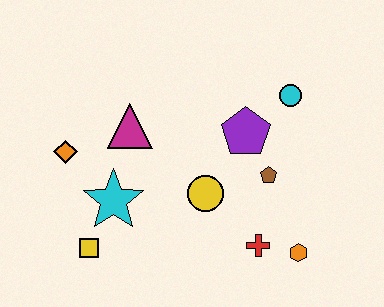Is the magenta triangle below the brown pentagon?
No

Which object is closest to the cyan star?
The yellow square is closest to the cyan star.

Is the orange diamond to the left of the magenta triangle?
Yes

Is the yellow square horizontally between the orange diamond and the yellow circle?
Yes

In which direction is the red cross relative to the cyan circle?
The red cross is below the cyan circle.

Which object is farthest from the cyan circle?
The yellow square is farthest from the cyan circle.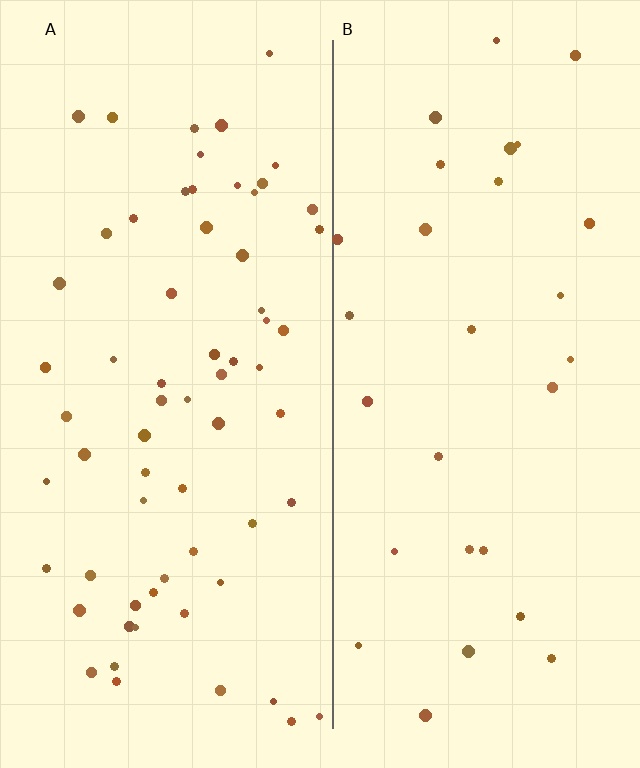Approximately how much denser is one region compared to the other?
Approximately 2.2× — region A over region B.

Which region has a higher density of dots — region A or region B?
A (the left).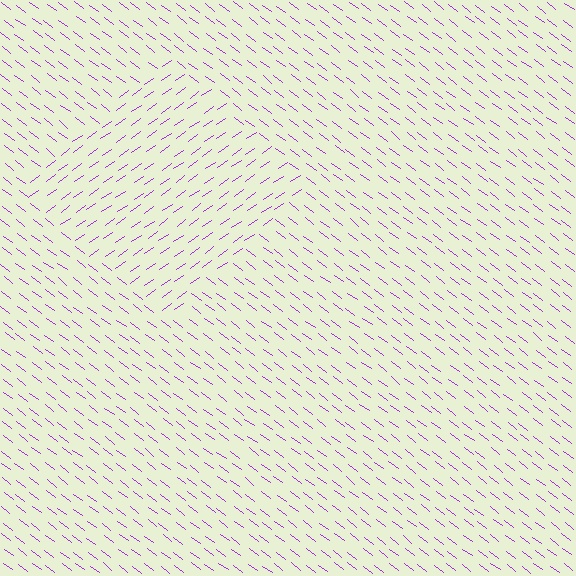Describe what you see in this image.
The image is filled with small purple line segments. A diamond region in the image has lines oriented differently from the surrounding lines, creating a visible texture boundary.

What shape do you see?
I see a diamond.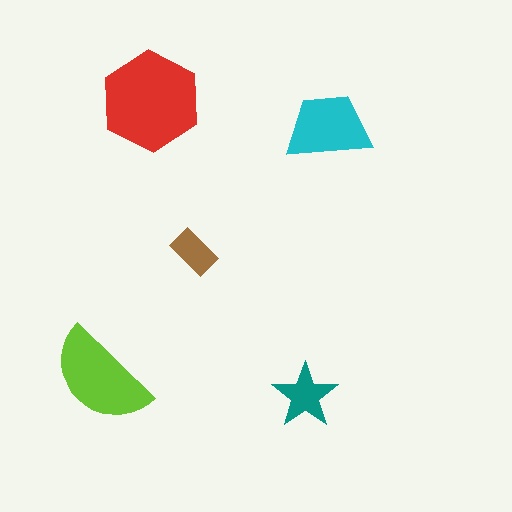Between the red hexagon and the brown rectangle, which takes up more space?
The red hexagon.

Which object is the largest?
The red hexagon.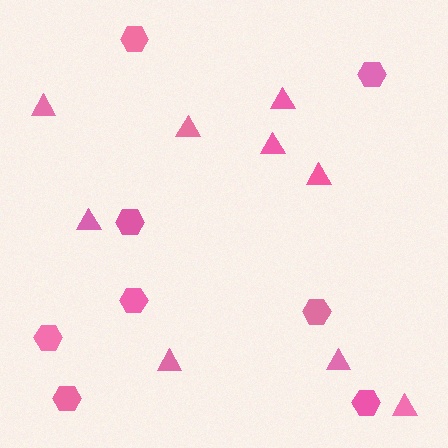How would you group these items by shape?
There are 2 groups: one group of hexagons (8) and one group of triangles (9).